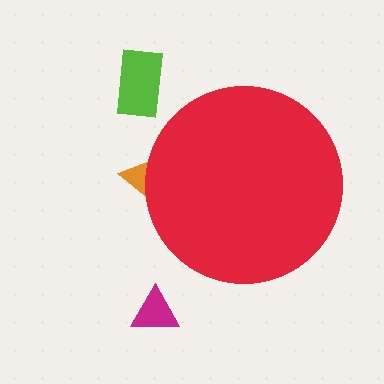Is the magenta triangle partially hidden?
No, the magenta triangle is fully visible.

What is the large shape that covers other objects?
A red circle.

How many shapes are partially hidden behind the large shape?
1 shape is partially hidden.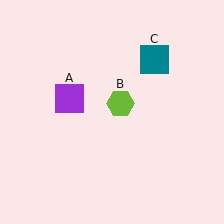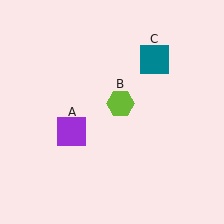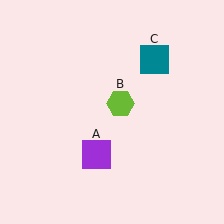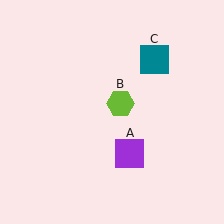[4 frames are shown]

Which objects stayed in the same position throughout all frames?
Lime hexagon (object B) and teal square (object C) remained stationary.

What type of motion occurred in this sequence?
The purple square (object A) rotated counterclockwise around the center of the scene.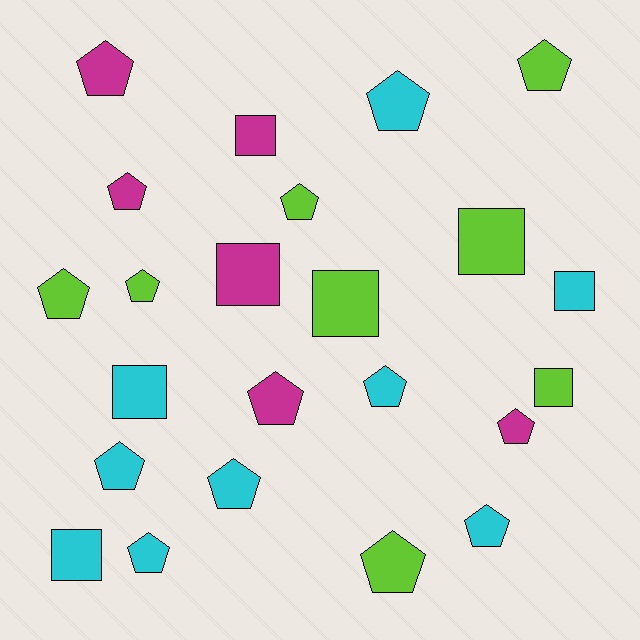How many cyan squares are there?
There are 3 cyan squares.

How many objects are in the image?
There are 23 objects.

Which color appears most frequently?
Cyan, with 9 objects.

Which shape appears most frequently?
Pentagon, with 15 objects.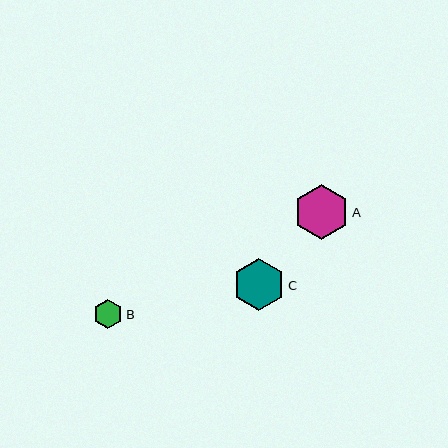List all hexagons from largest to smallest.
From largest to smallest: A, C, B.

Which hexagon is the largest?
Hexagon A is the largest with a size of approximately 55 pixels.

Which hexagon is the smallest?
Hexagon B is the smallest with a size of approximately 29 pixels.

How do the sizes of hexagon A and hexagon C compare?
Hexagon A and hexagon C are approximately the same size.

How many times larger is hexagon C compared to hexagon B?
Hexagon C is approximately 1.8 times the size of hexagon B.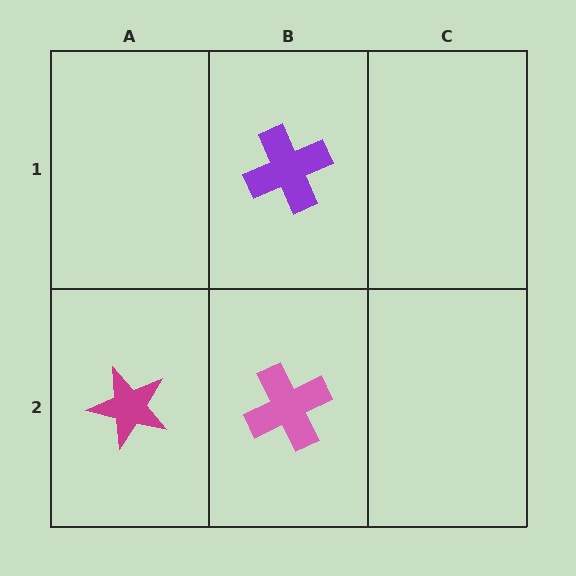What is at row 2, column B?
A pink cross.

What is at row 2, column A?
A magenta star.